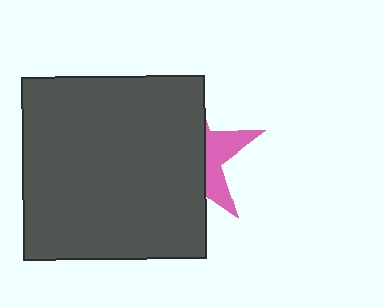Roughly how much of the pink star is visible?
A small part of it is visible (roughly 32%).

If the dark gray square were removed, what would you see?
You would see the complete pink star.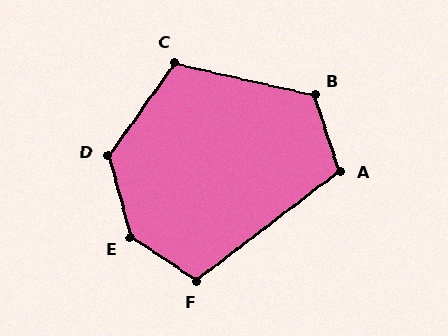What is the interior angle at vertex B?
Approximately 121 degrees (obtuse).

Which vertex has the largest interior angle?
E, at approximately 139 degrees.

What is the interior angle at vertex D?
Approximately 130 degrees (obtuse).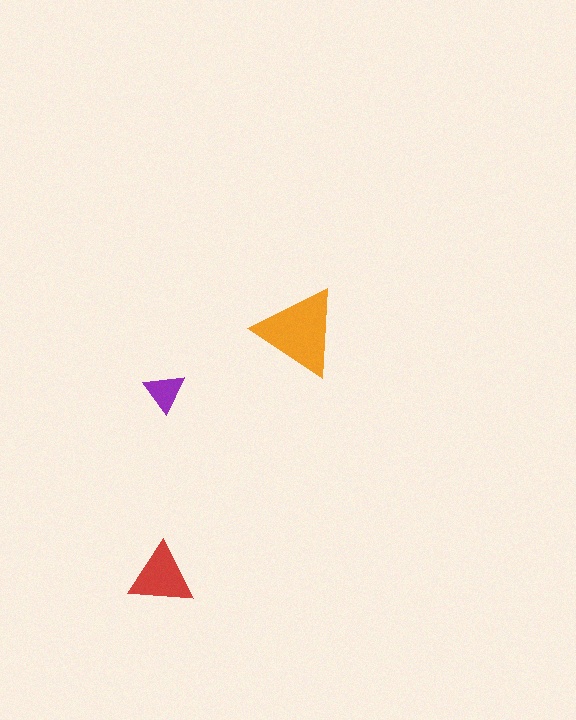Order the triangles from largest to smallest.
the orange one, the red one, the purple one.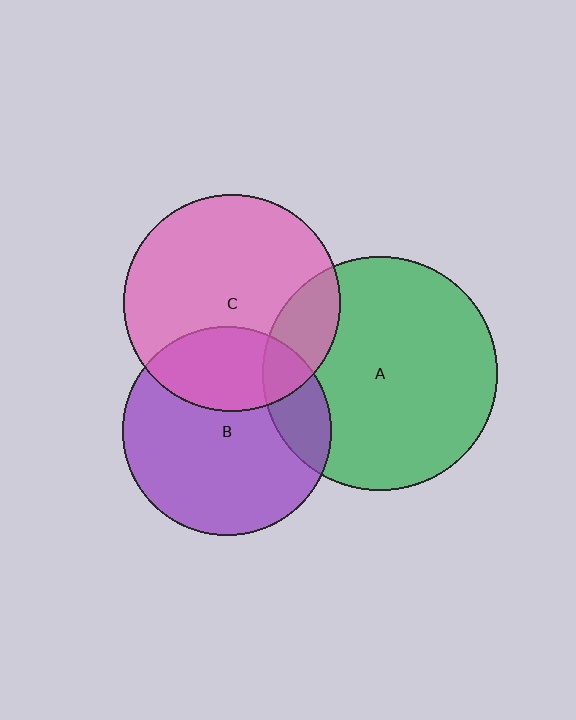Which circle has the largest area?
Circle A (green).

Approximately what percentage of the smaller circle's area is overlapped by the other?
Approximately 30%.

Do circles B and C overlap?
Yes.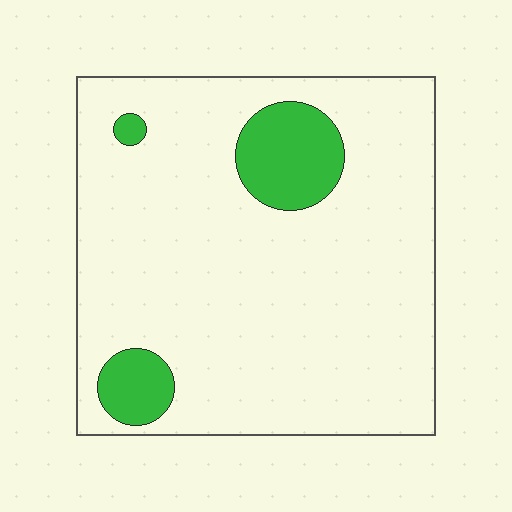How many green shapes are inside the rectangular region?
3.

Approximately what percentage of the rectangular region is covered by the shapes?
Approximately 10%.